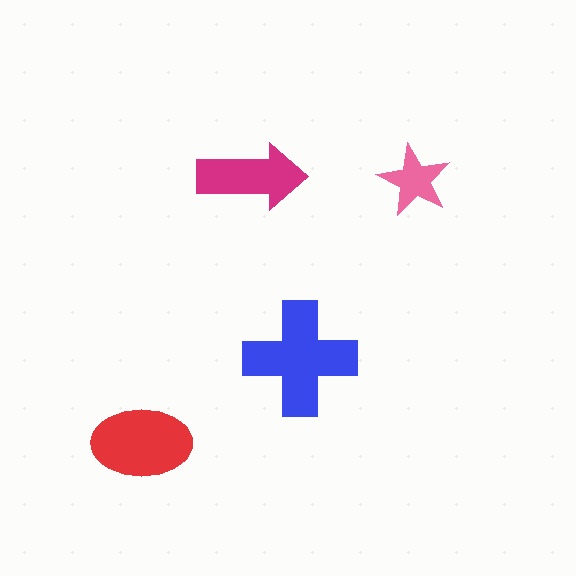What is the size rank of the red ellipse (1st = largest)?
2nd.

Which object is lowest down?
The red ellipse is bottommost.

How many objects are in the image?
There are 4 objects in the image.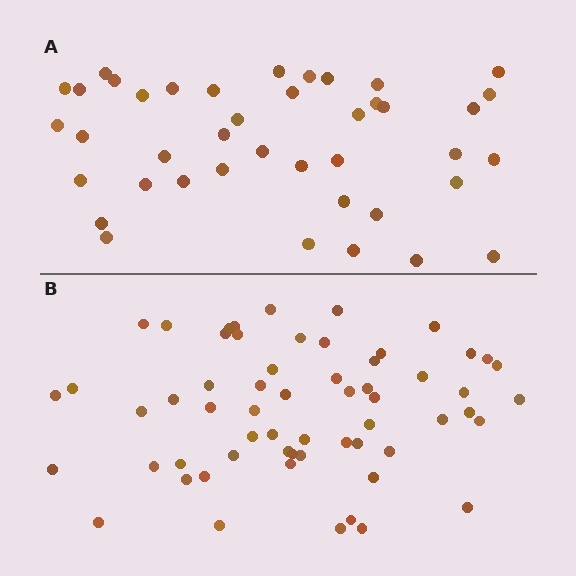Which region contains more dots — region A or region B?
Region B (the bottom region) has more dots.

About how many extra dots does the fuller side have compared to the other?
Region B has approximately 20 more dots than region A.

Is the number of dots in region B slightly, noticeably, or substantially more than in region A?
Region B has substantially more. The ratio is roughly 1.5 to 1.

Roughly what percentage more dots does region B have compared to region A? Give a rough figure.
About 45% more.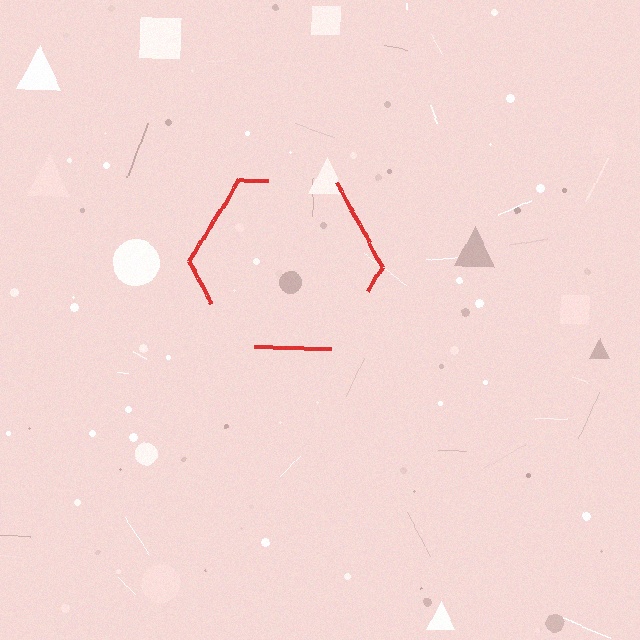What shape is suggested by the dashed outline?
The dashed outline suggests a hexagon.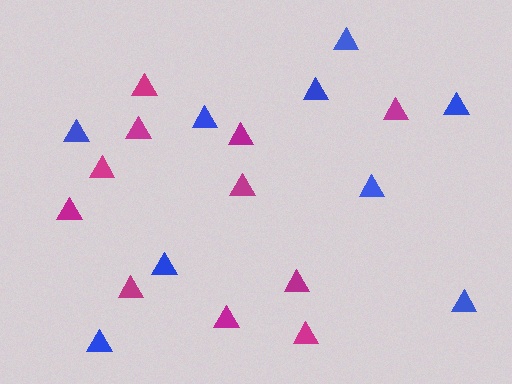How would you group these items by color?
There are 2 groups: one group of magenta triangles (11) and one group of blue triangles (9).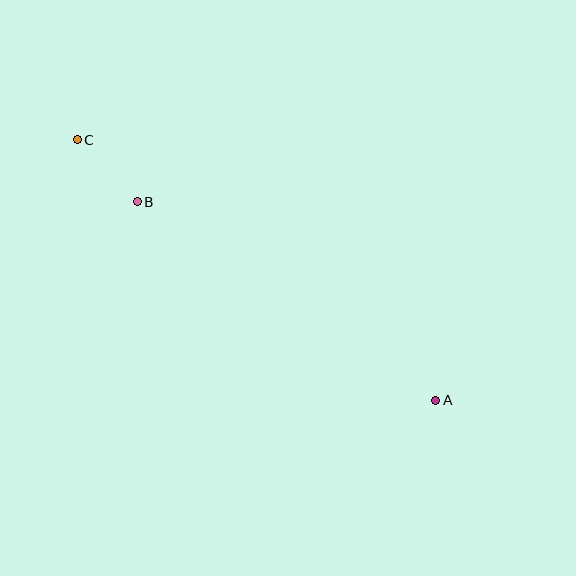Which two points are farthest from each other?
Points A and C are farthest from each other.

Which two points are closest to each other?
Points B and C are closest to each other.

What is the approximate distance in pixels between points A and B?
The distance between A and B is approximately 358 pixels.